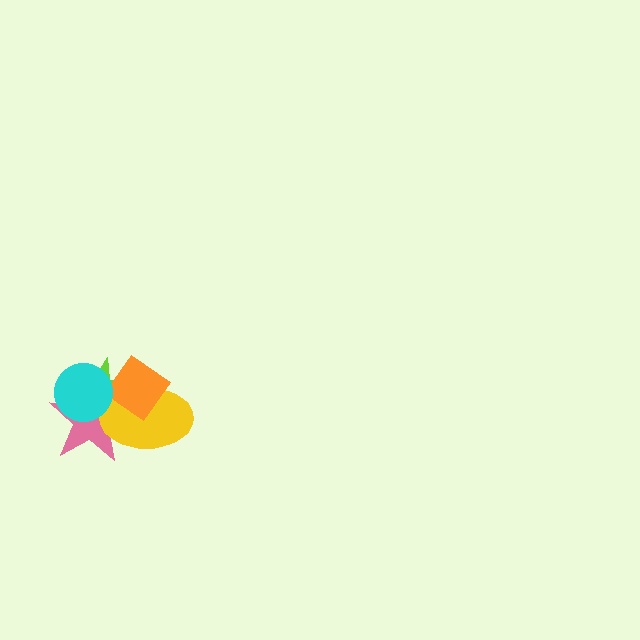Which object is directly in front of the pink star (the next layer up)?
The lime star is directly in front of the pink star.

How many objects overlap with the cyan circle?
4 objects overlap with the cyan circle.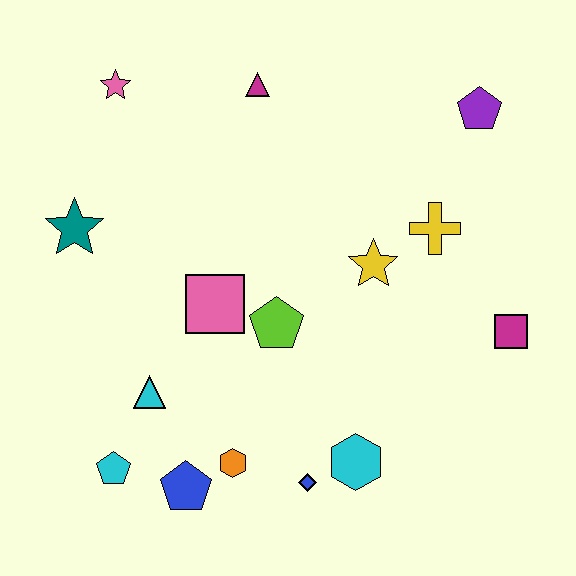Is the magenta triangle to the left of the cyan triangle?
No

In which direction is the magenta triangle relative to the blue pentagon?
The magenta triangle is above the blue pentagon.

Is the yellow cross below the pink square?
No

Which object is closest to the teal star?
The pink star is closest to the teal star.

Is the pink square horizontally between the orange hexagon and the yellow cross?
No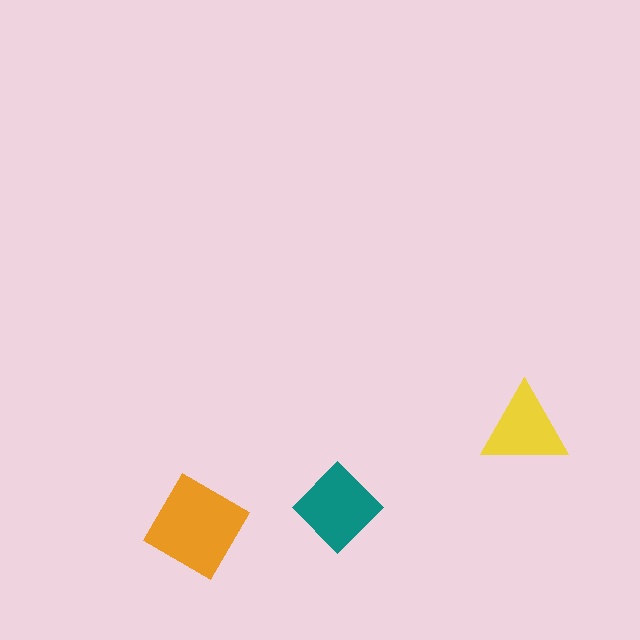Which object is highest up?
The yellow triangle is topmost.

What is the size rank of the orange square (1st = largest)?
1st.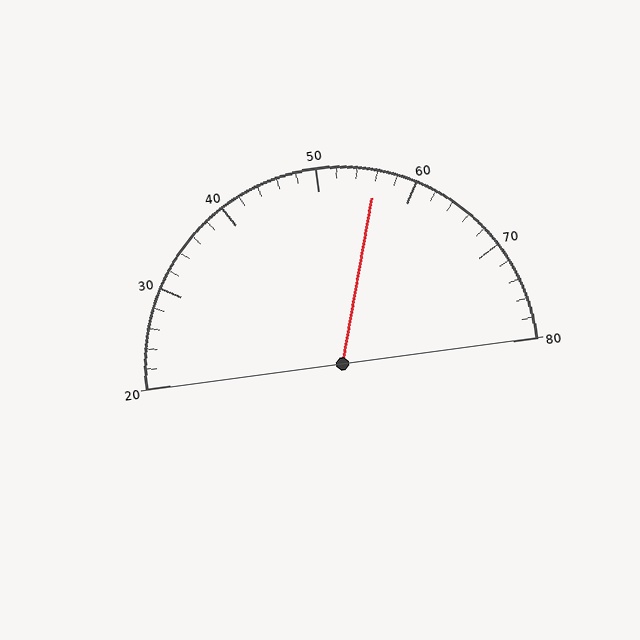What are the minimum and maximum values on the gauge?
The gauge ranges from 20 to 80.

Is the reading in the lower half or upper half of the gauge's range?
The reading is in the upper half of the range (20 to 80).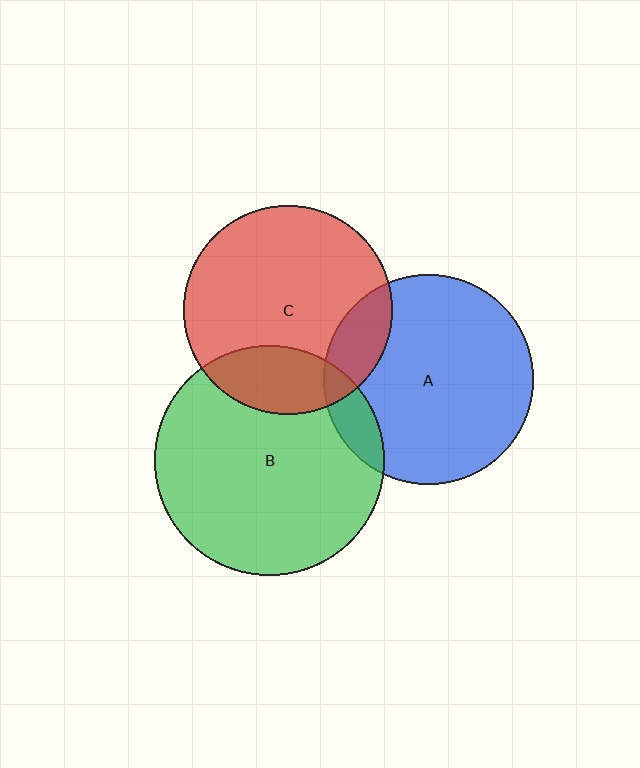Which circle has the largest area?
Circle B (green).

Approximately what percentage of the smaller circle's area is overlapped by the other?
Approximately 20%.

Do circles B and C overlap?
Yes.